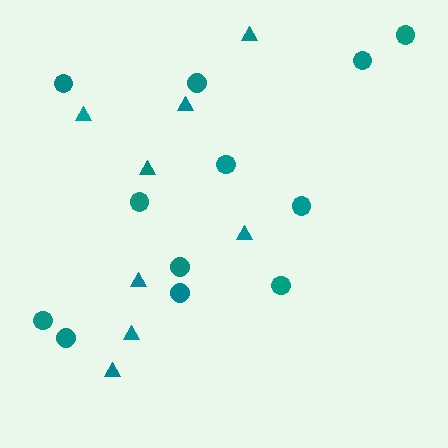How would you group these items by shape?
There are 2 groups: one group of circles (12) and one group of triangles (8).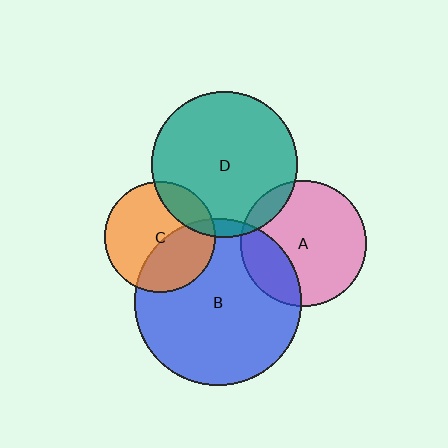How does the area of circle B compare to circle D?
Approximately 1.3 times.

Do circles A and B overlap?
Yes.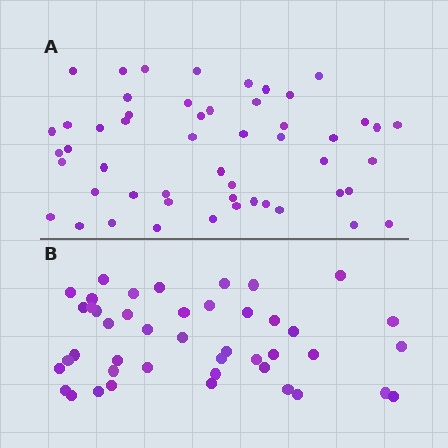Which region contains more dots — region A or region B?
Region A (the top region) has more dots.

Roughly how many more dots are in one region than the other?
Region A has roughly 8 or so more dots than region B.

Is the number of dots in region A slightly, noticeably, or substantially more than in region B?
Region A has only slightly more — the two regions are fairly close. The ratio is roughly 1.2 to 1.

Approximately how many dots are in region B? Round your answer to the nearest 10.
About 40 dots. (The exact count is 44, which rounds to 40.)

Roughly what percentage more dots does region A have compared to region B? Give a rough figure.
About 20% more.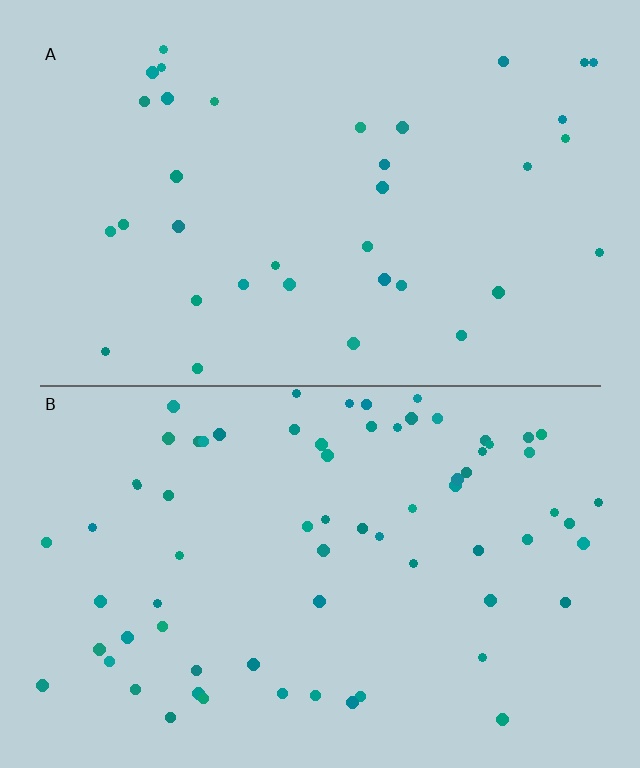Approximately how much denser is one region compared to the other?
Approximately 2.0× — region B over region A.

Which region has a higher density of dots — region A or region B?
B (the bottom).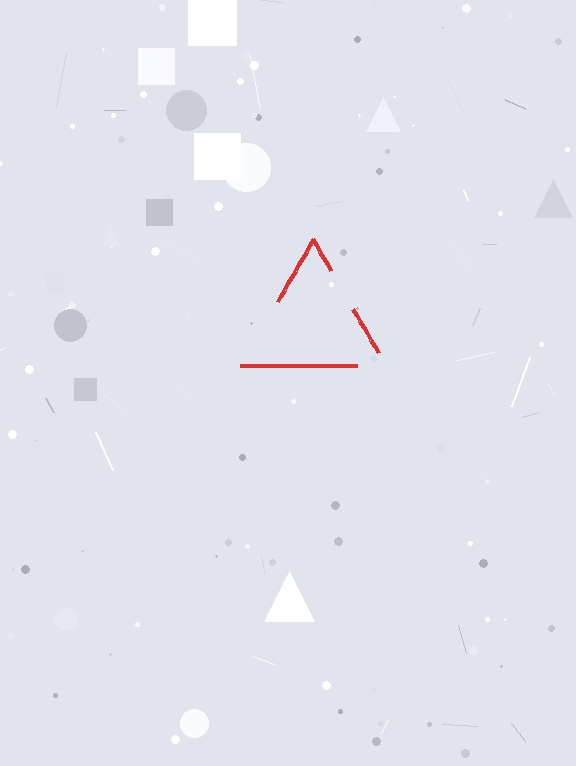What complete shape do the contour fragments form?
The contour fragments form a triangle.